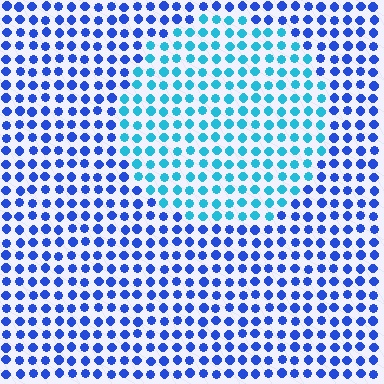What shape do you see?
I see a circle.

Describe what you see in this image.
The image is filled with small blue elements in a uniform arrangement. A circle-shaped region is visible where the elements are tinted to a slightly different hue, forming a subtle color boundary.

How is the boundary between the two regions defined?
The boundary is defined purely by a slight shift in hue (about 38 degrees). Spacing, size, and orientation are identical on both sides.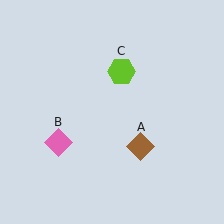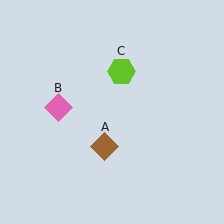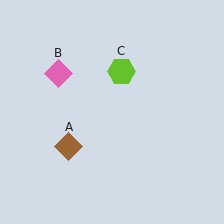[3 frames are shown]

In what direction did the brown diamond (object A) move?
The brown diamond (object A) moved left.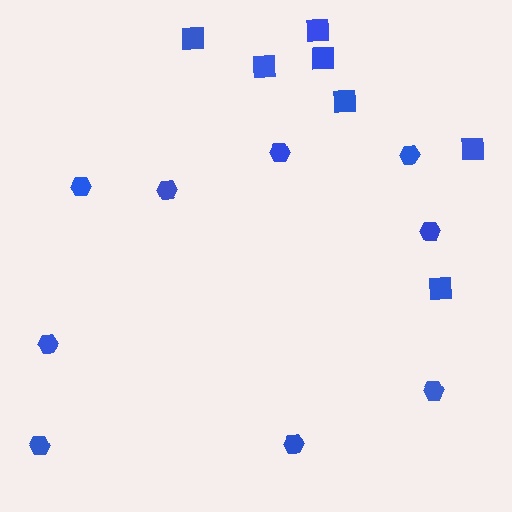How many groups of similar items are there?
There are 2 groups: one group of squares (7) and one group of hexagons (9).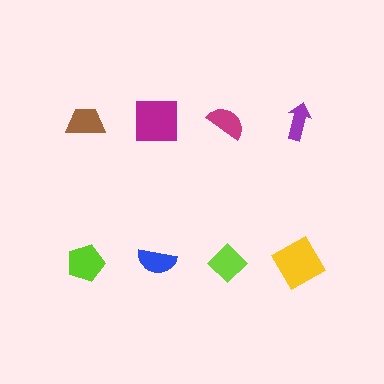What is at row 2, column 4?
A yellow diamond.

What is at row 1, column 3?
A magenta semicircle.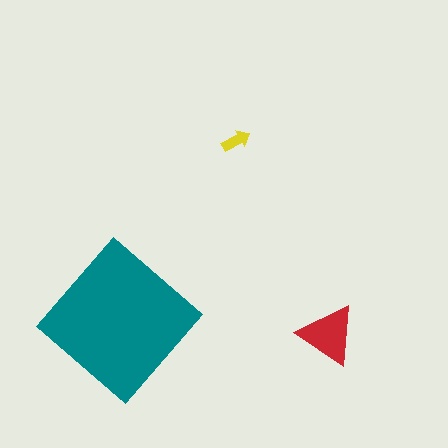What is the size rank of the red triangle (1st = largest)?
2nd.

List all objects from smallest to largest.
The yellow arrow, the red triangle, the teal diamond.